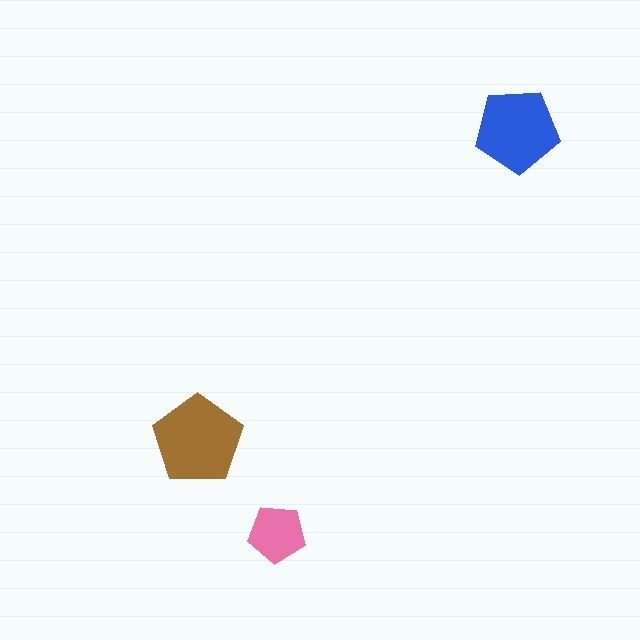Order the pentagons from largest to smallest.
the brown one, the blue one, the pink one.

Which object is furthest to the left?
The brown pentagon is leftmost.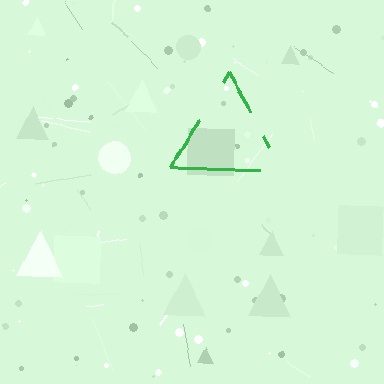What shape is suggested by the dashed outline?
The dashed outline suggests a triangle.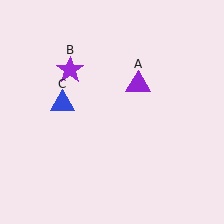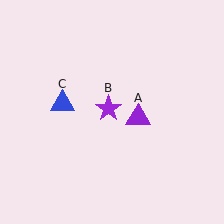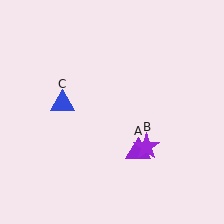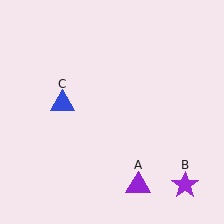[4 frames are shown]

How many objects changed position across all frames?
2 objects changed position: purple triangle (object A), purple star (object B).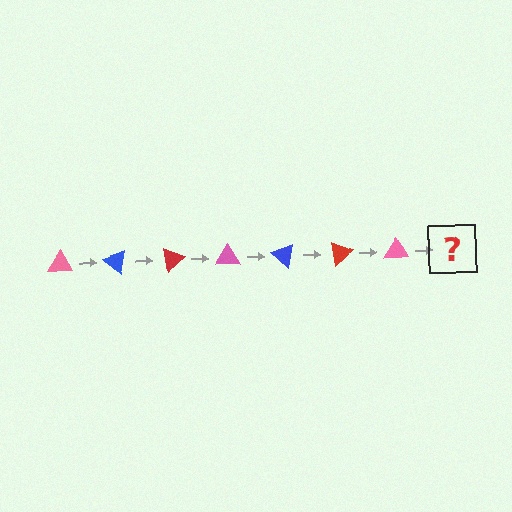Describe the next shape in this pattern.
It should be a blue triangle, rotated 280 degrees from the start.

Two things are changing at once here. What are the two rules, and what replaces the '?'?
The two rules are that it rotates 40 degrees each step and the color cycles through pink, blue, and red. The '?' should be a blue triangle, rotated 280 degrees from the start.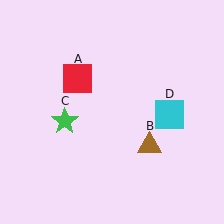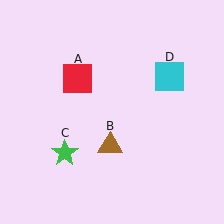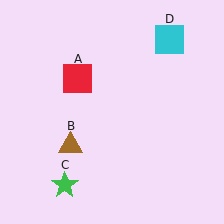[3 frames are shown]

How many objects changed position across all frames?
3 objects changed position: brown triangle (object B), green star (object C), cyan square (object D).